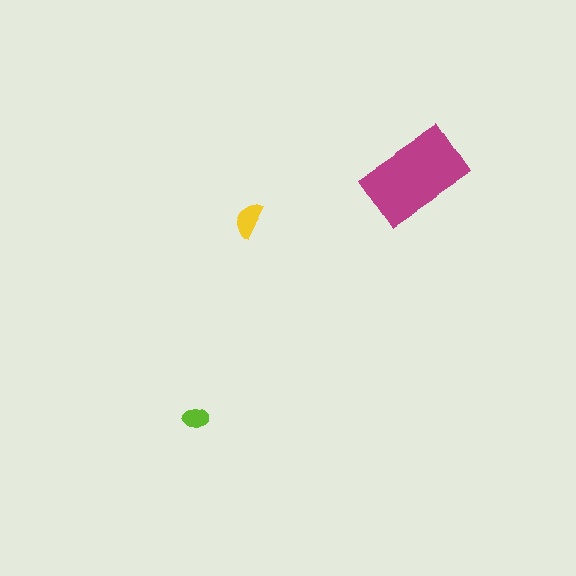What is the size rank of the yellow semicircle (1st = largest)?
2nd.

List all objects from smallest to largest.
The lime ellipse, the yellow semicircle, the magenta rectangle.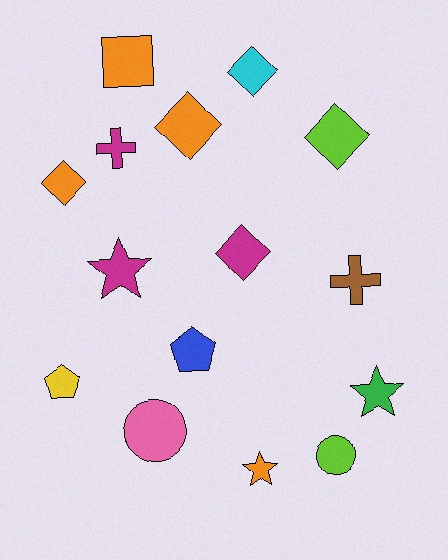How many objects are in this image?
There are 15 objects.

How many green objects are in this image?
There is 1 green object.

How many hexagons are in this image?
There are no hexagons.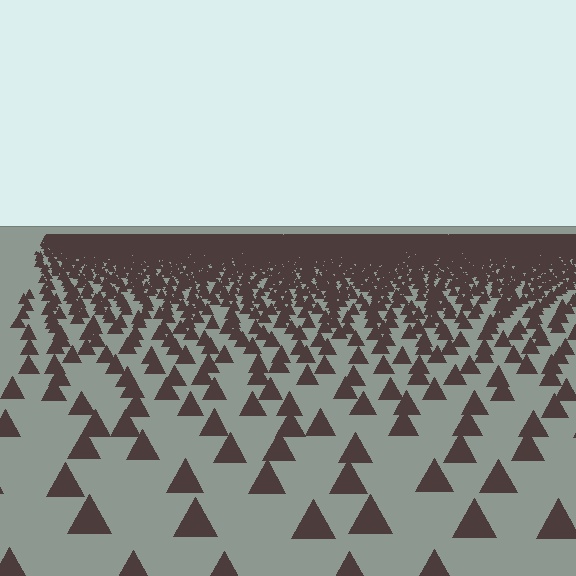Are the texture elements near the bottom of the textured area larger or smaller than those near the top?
Larger. Near the bottom, elements are closer to the viewer and appear at a bigger on-screen size.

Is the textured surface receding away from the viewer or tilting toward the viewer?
The surface is receding away from the viewer. Texture elements get smaller and denser toward the top.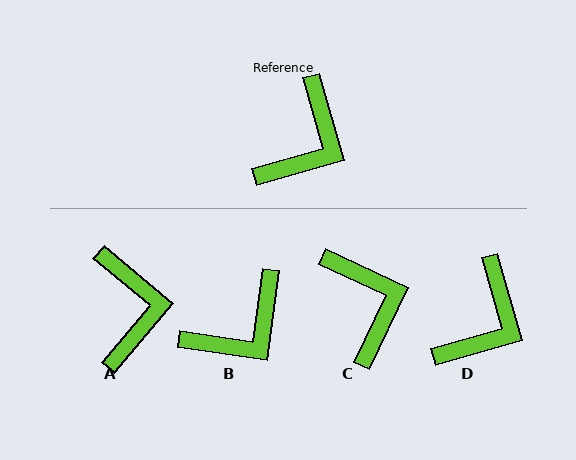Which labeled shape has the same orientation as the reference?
D.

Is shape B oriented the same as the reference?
No, it is off by about 24 degrees.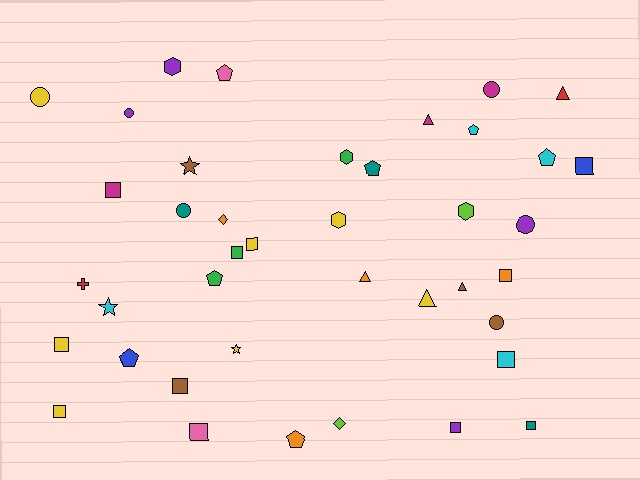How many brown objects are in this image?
There are 4 brown objects.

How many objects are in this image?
There are 40 objects.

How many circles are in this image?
There are 6 circles.